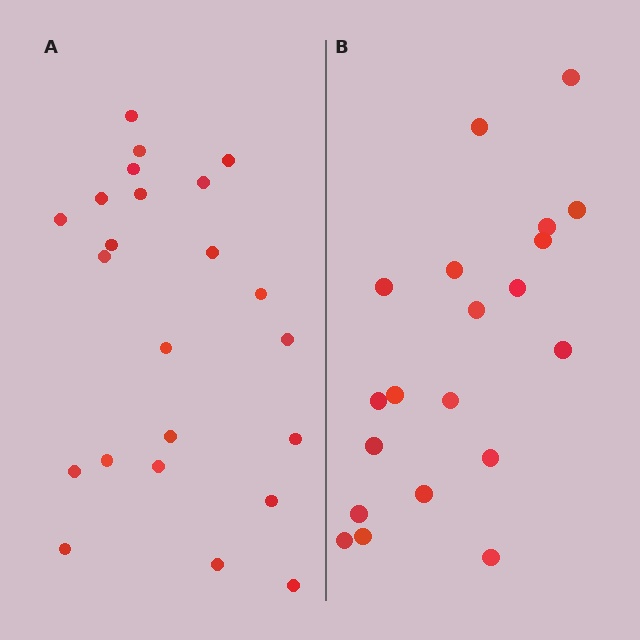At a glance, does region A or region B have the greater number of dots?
Region A (the left region) has more dots.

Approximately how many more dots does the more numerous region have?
Region A has just a few more — roughly 2 or 3 more dots than region B.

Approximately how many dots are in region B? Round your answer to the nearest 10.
About 20 dots.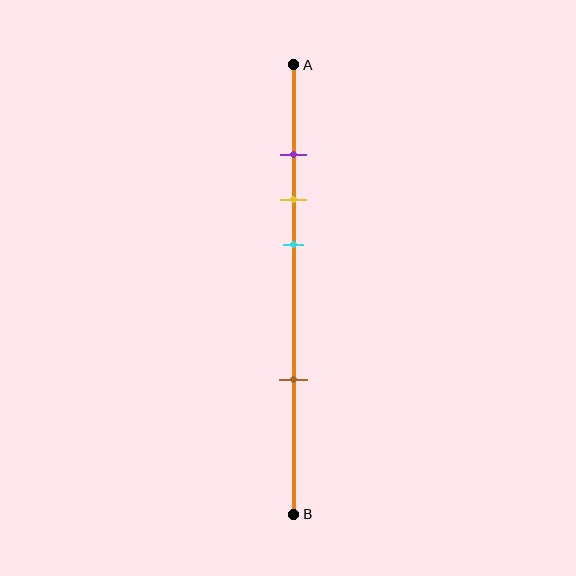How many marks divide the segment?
There are 4 marks dividing the segment.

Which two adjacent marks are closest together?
The purple and yellow marks are the closest adjacent pair.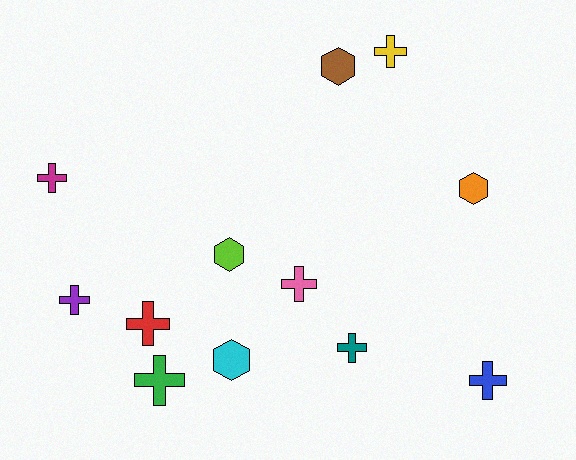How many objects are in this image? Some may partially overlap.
There are 12 objects.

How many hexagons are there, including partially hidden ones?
There are 4 hexagons.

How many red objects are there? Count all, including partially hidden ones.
There is 1 red object.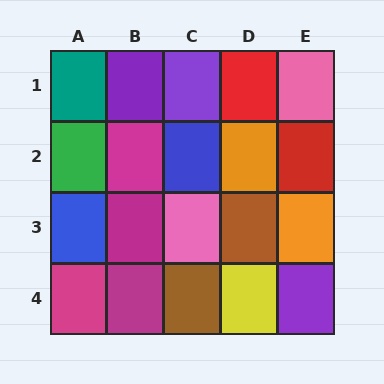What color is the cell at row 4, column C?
Brown.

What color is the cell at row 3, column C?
Pink.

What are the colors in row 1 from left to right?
Teal, purple, purple, red, pink.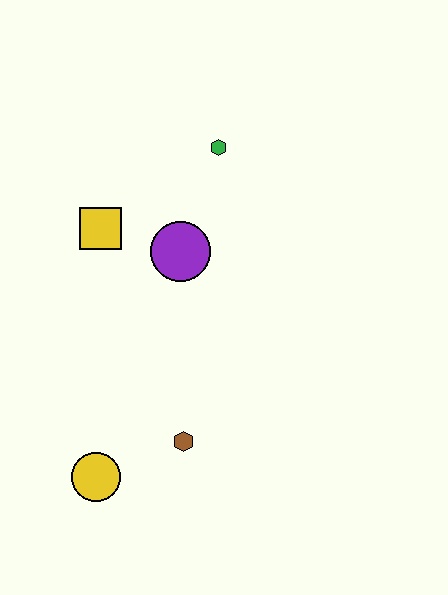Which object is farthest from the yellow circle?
The green hexagon is farthest from the yellow circle.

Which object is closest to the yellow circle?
The brown hexagon is closest to the yellow circle.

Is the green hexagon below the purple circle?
No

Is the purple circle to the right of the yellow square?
Yes